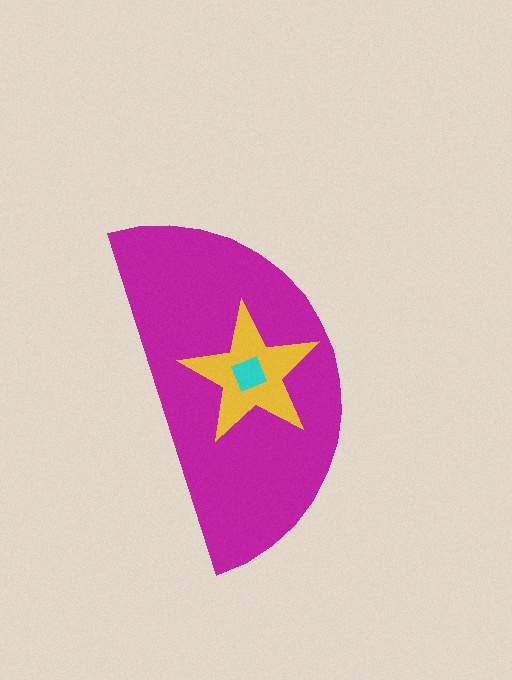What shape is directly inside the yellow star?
The cyan diamond.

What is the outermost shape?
The magenta semicircle.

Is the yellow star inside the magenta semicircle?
Yes.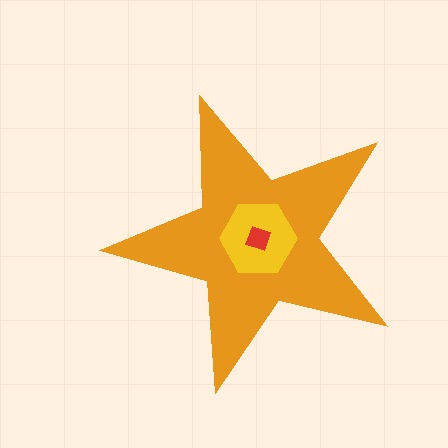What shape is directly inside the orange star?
The yellow hexagon.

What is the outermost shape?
The orange star.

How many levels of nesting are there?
3.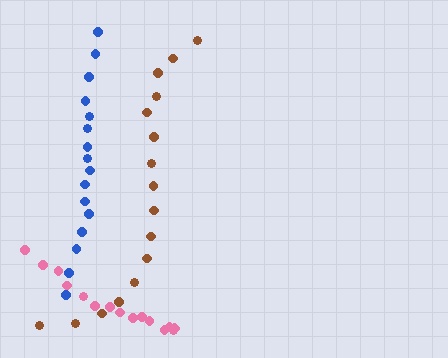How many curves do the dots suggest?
There are 3 distinct paths.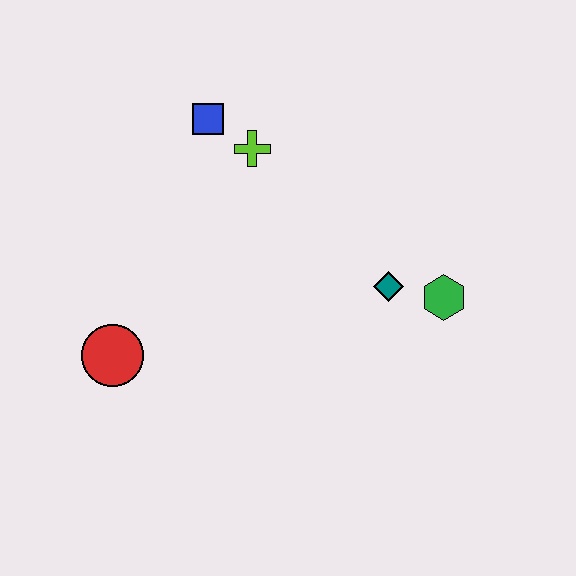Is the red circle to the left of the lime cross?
Yes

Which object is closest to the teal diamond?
The green hexagon is closest to the teal diamond.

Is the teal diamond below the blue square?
Yes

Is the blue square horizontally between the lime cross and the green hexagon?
No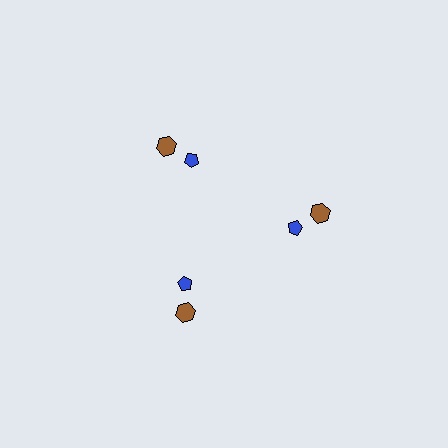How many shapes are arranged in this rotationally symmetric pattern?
There are 6 shapes, arranged in 3 groups of 2.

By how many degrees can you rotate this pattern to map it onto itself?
The pattern maps onto itself every 120 degrees of rotation.